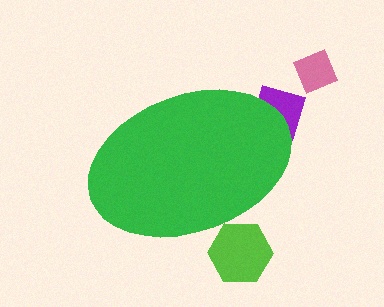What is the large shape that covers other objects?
A green ellipse.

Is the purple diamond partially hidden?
Yes, the purple diamond is partially hidden behind the green ellipse.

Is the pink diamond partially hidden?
No, the pink diamond is fully visible.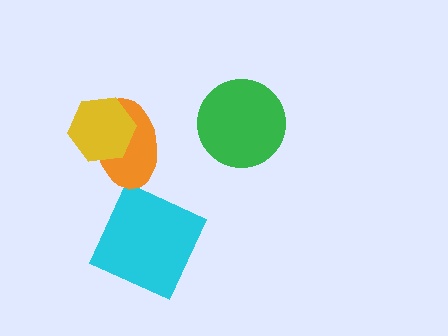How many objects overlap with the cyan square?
0 objects overlap with the cyan square.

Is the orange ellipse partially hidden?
Yes, it is partially covered by another shape.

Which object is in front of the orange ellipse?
The yellow hexagon is in front of the orange ellipse.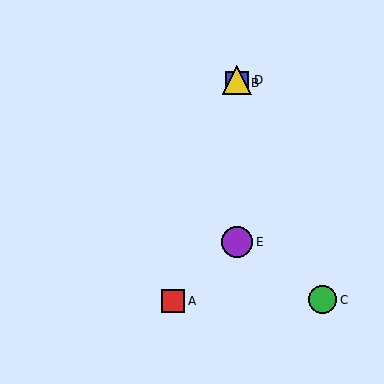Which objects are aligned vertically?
Objects B, D, E are aligned vertically.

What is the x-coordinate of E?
Object E is at x≈237.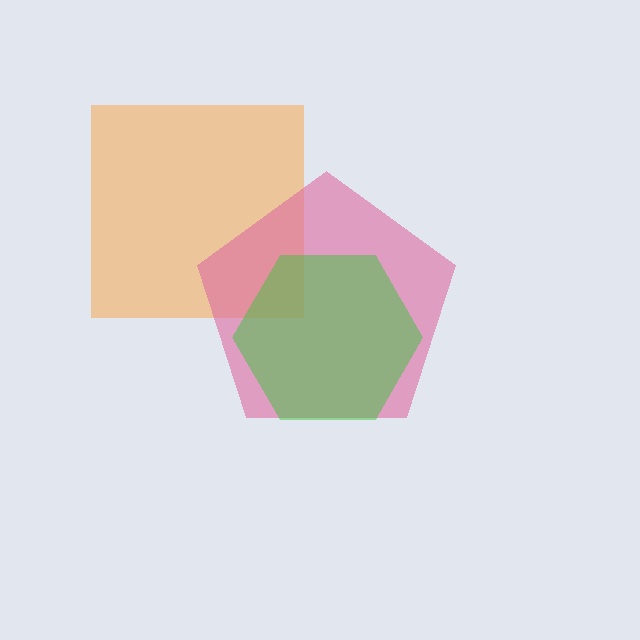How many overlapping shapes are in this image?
There are 3 overlapping shapes in the image.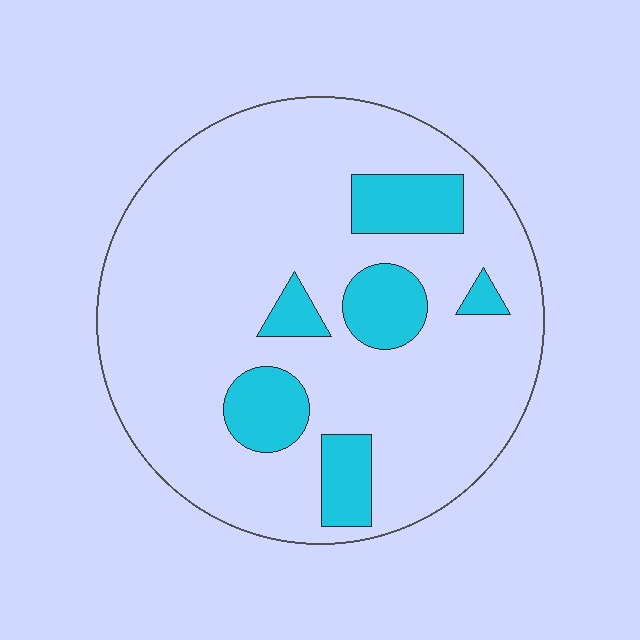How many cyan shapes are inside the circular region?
6.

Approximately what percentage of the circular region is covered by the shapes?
Approximately 15%.